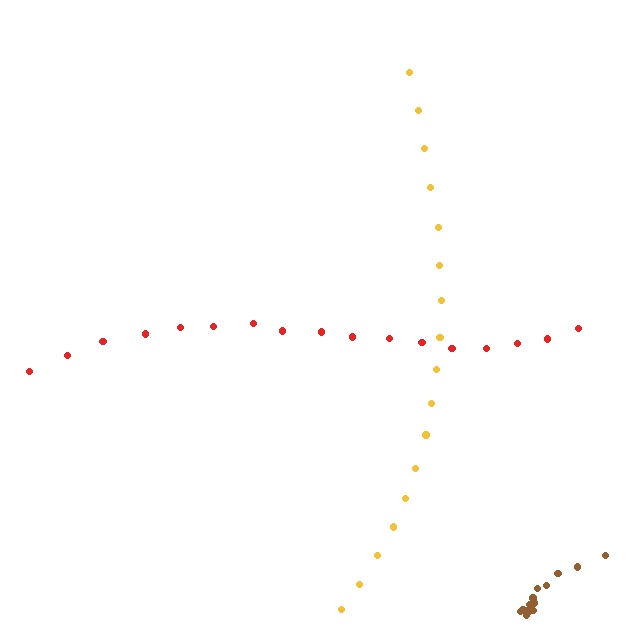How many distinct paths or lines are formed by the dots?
There are 3 distinct paths.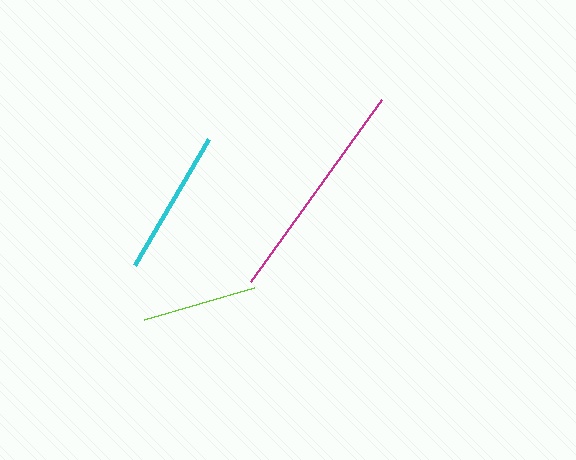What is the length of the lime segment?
The lime segment is approximately 114 pixels long.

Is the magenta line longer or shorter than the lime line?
The magenta line is longer than the lime line.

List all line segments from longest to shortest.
From longest to shortest: magenta, cyan, lime.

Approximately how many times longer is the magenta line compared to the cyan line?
The magenta line is approximately 1.5 times the length of the cyan line.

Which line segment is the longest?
The magenta line is the longest at approximately 223 pixels.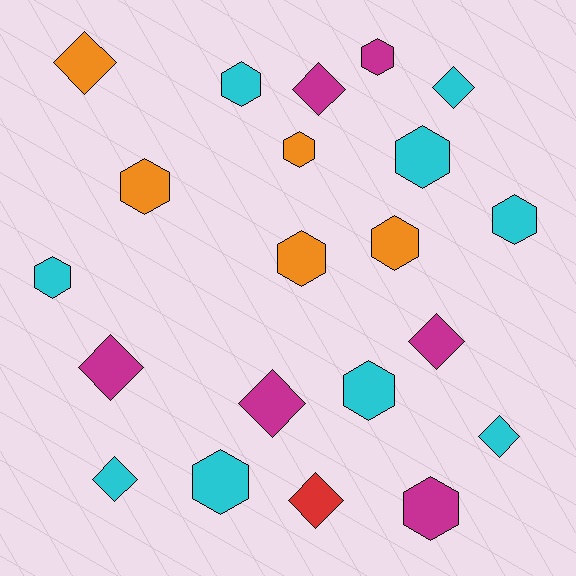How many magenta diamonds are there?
There are 4 magenta diamonds.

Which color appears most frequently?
Cyan, with 9 objects.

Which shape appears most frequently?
Hexagon, with 12 objects.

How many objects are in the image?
There are 21 objects.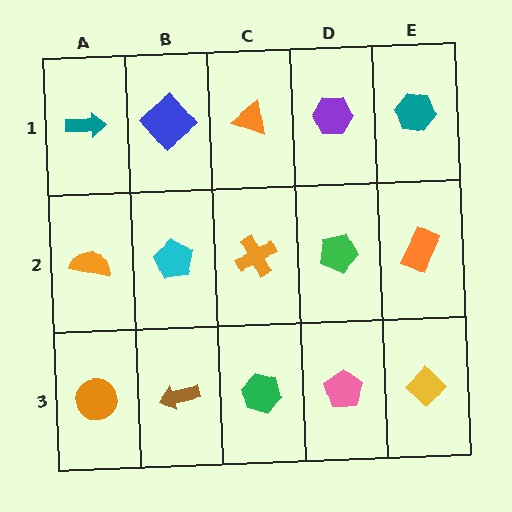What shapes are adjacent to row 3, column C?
An orange cross (row 2, column C), a brown arrow (row 3, column B), a pink pentagon (row 3, column D).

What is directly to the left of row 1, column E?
A purple hexagon.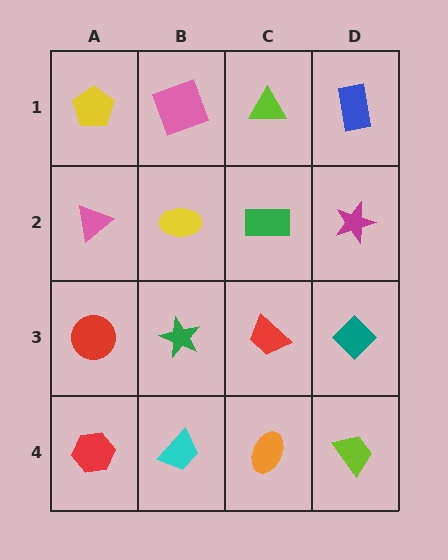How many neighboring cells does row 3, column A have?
3.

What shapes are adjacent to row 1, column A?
A pink triangle (row 2, column A), a pink square (row 1, column B).